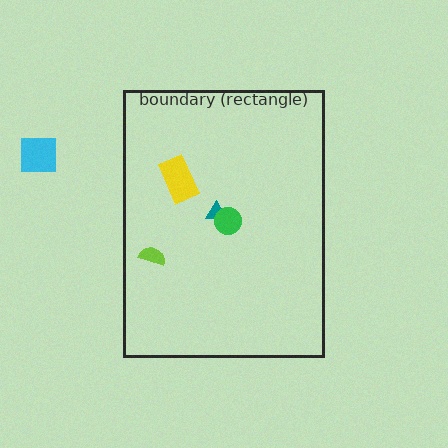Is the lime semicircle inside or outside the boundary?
Inside.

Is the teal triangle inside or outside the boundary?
Inside.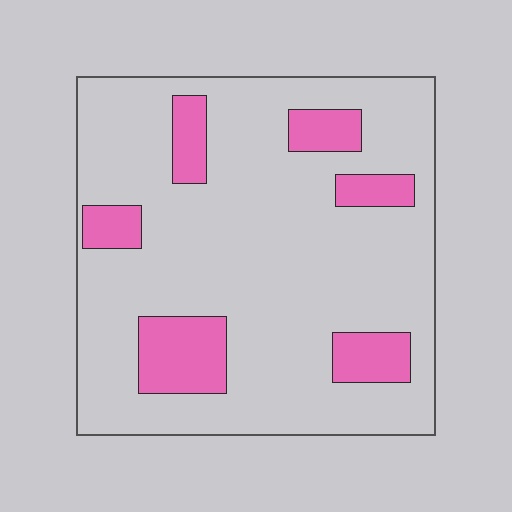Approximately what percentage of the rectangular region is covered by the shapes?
Approximately 15%.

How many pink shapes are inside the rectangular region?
6.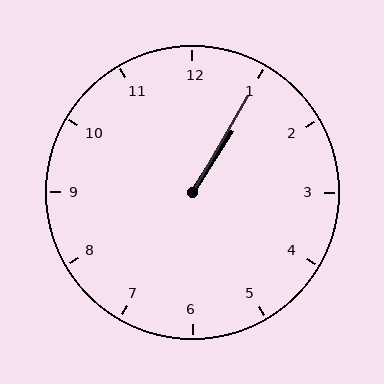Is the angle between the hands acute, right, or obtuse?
It is acute.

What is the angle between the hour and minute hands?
Approximately 2 degrees.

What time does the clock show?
1:05.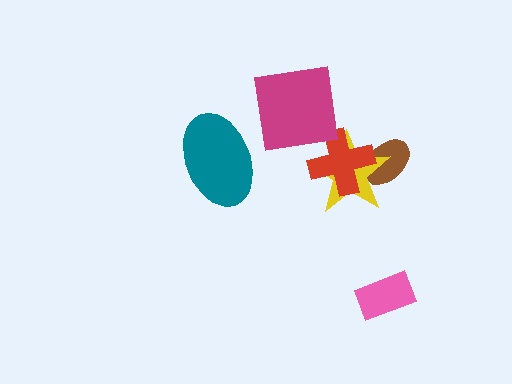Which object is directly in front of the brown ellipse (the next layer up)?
The yellow star is directly in front of the brown ellipse.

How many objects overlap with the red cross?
2 objects overlap with the red cross.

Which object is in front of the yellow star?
The red cross is in front of the yellow star.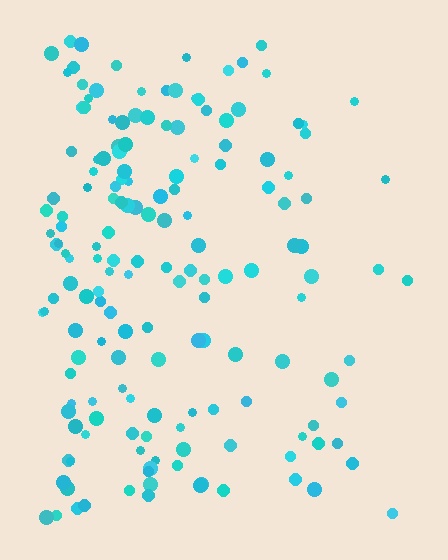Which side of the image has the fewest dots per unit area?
The right.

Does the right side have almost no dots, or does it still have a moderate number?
Still a moderate number, just noticeably fewer than the left.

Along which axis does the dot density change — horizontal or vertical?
Horizontal.